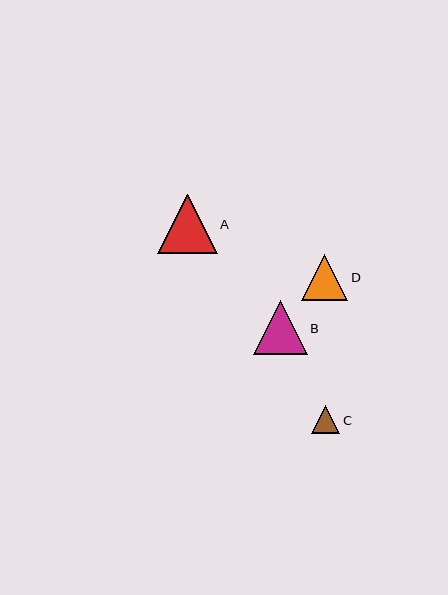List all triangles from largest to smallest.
From largest to smallest: A, B, D, C.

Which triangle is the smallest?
Triangle C is the smallest with a size of approximately 28 pixels.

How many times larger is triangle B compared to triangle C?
Triangle B is approximately 1.9 times the size of triangle C.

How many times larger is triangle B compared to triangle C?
Triangle B is approximately 1.9 times the size of triangle C.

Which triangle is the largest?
Triangle A is the largest with a size of approximately 59 pixels.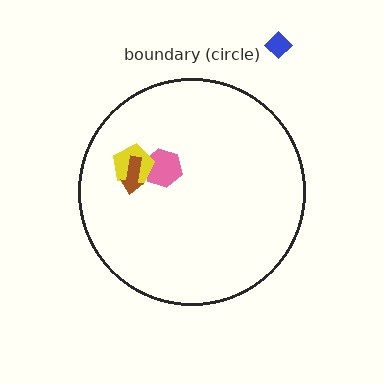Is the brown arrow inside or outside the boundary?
Inside.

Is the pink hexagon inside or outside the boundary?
Inside.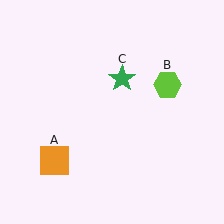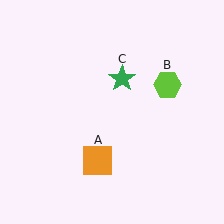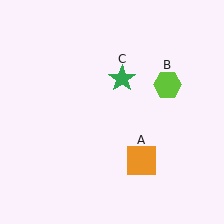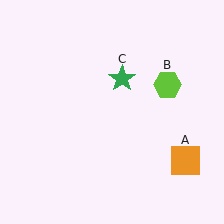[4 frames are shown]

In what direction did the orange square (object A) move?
The orange square (object A) moved right.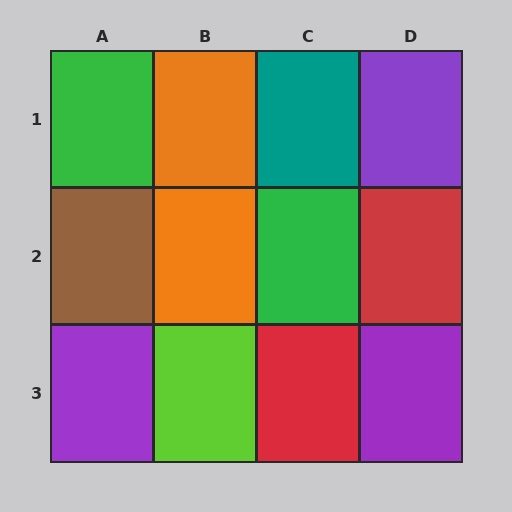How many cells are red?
2 cells are red.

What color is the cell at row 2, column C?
Green.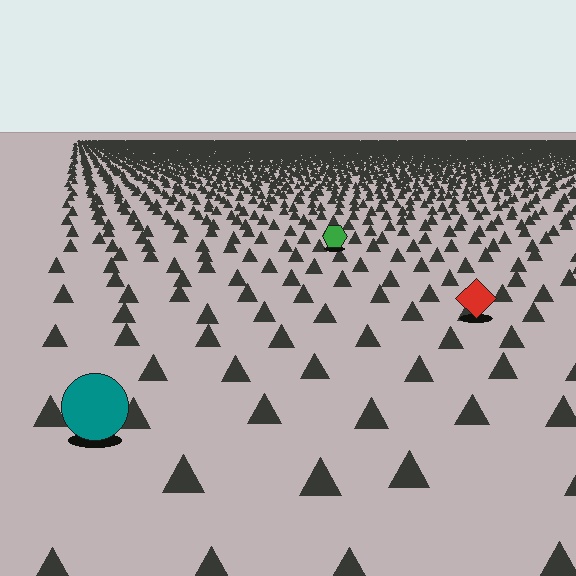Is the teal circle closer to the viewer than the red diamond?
Yes. The teal circle is closer — you can tell from the texture gradient: the ground texture is coarser near it.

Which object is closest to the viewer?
The teal circle is closest. The texture marks near it are larger and more spread out.